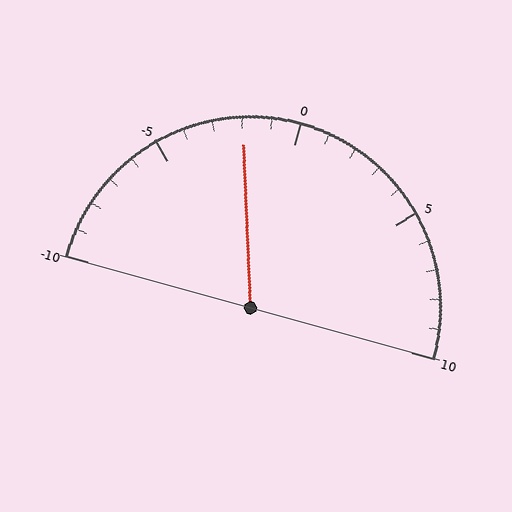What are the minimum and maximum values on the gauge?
The gauge ranges from -10 to 10.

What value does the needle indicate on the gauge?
The needle indicates approximately -2.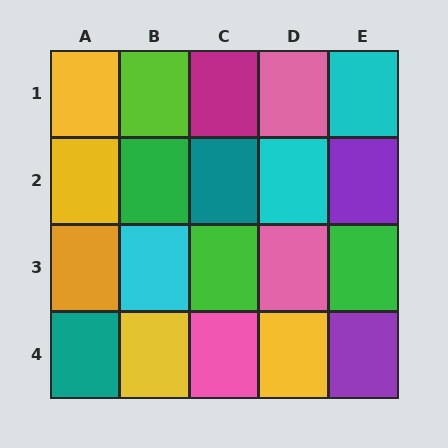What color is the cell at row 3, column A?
Orange.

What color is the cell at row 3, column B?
Cyan.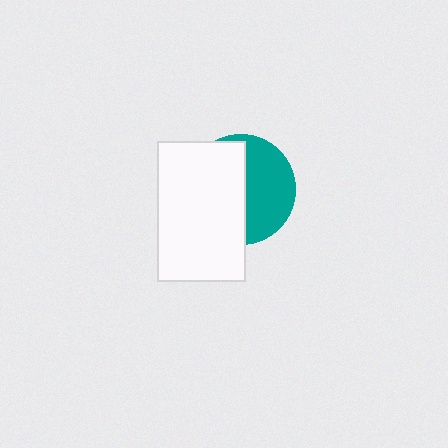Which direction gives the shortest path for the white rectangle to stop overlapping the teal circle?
Moving left gives the shortest separation.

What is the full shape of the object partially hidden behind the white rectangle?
The partially hidden object is a teal circle.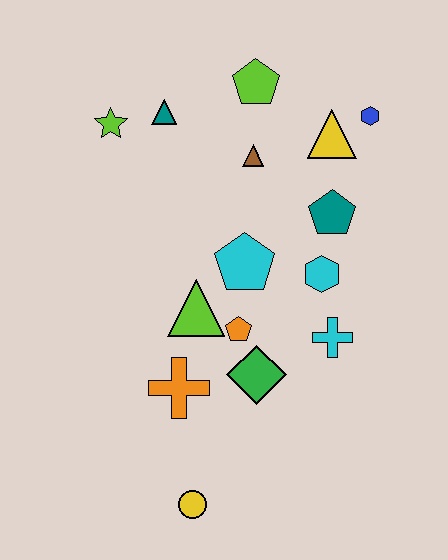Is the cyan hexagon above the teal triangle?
No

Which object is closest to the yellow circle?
The orange cross is closest to the yellow circle.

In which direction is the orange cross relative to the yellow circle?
The orange cross is above the yellow circle.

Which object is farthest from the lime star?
The yellow circle is farthest from the lime star.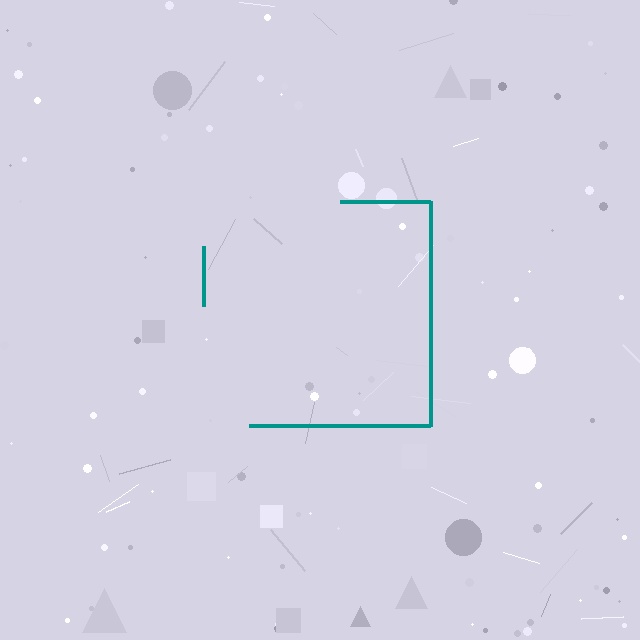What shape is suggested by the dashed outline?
The dashed outline suggests a square.